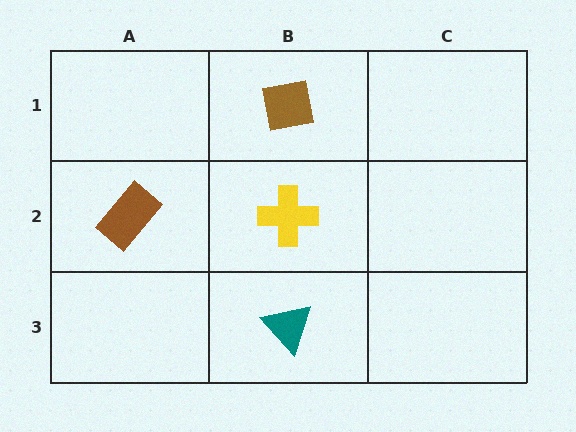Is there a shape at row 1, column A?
No, that cell is empty.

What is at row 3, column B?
A teal triangle.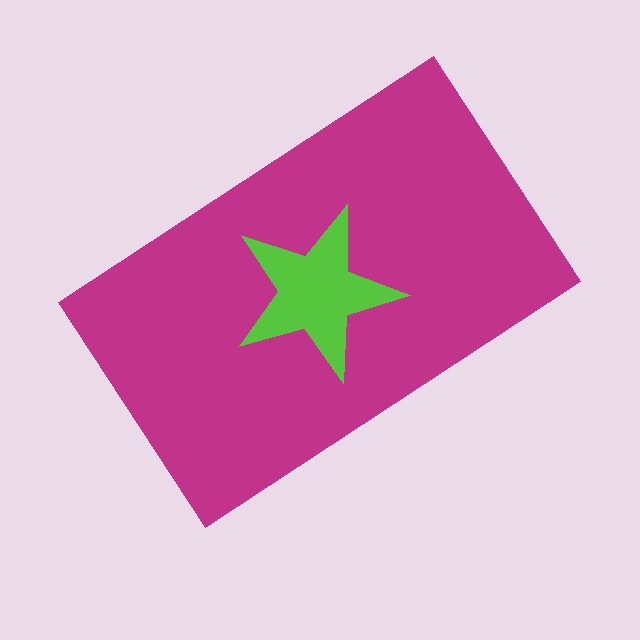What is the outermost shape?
The magenta rectangle.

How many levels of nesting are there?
2.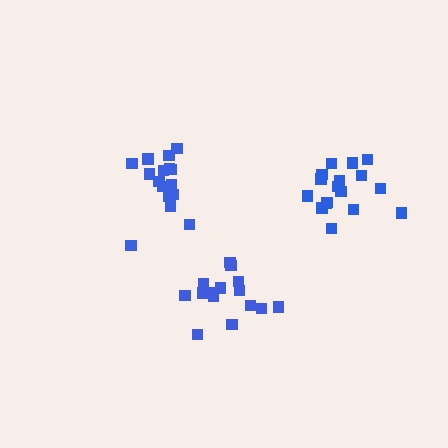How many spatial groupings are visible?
There are 3 spatial groupings.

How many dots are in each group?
Group 1: 15 dots, Group 2: 18 dots, Group 3: 16 dots (49 total).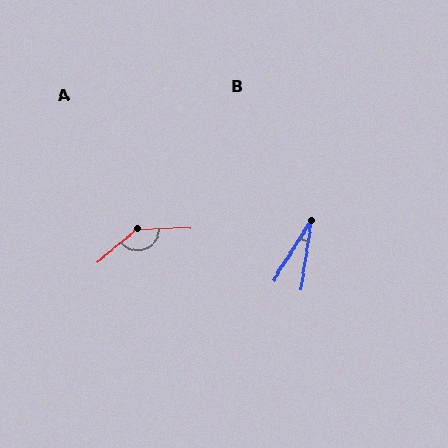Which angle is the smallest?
B, at approximately 24 degrees.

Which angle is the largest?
A, at approximately 142 degrees.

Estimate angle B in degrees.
Approximately 24 degrees.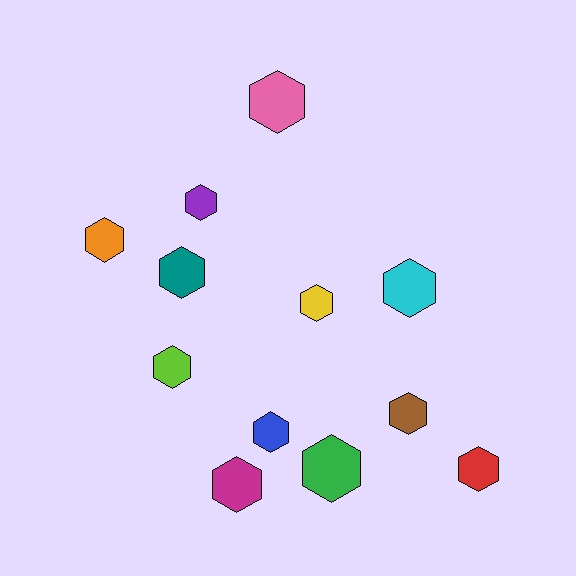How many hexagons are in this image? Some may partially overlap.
There are 12 hexagons.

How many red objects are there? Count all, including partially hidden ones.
There is 1 red object.